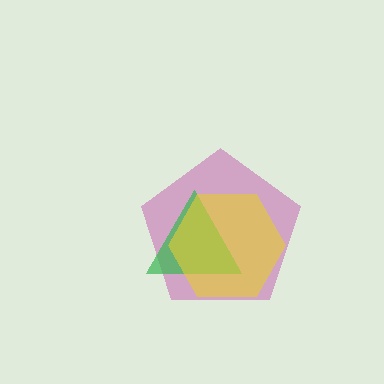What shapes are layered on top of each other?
The layered shapes are: a magenta pentagon, a green triangle, a yellow hexagon.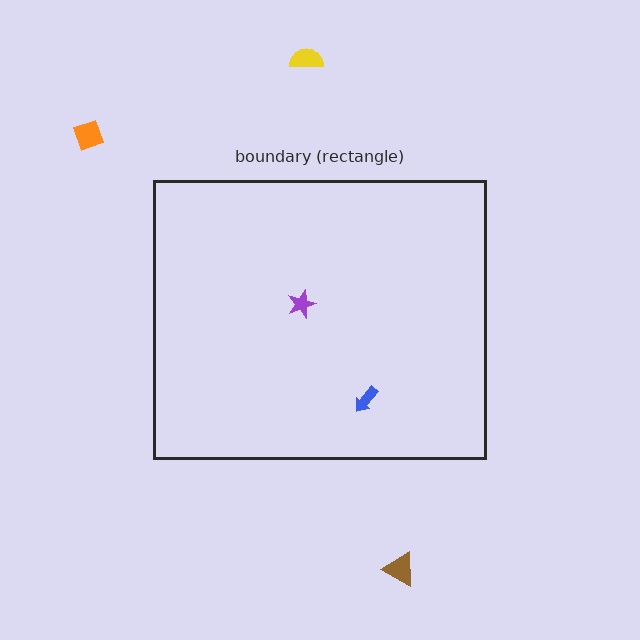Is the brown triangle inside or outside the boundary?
Outside.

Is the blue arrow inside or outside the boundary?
Inside.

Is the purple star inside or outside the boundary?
Inside.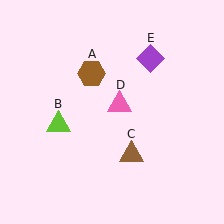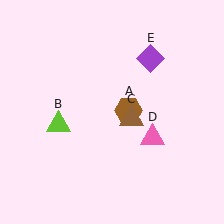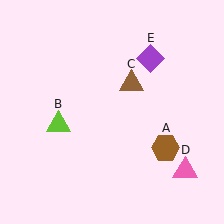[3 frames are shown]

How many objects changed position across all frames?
3 objects changed position: brown hexagon (object A), brown triangle (object C), pink triangle (object D).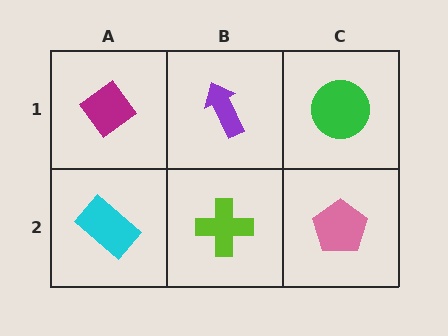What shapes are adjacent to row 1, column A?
A cyan rectangle (row 2, column A), a purple arrow (row 1, column B).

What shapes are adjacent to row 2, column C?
A green circle (row 1, column C), a lime cross (row 2, column B).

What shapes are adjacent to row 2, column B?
A purple arrow (row 1, column B), a cyan rectangle (row 2, column A), a pink pentagon (row 2, column C).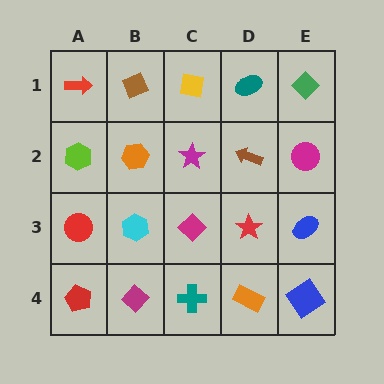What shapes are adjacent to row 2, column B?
A brown diamond (row 1, column B), a cyan hexagon (row 3, column B), a lime hexagon (row 2, column A), a magenta star (row 2, column C).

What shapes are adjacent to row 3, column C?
A magenta star (row 2, column C), a teal cross (row 4, column C), a cyan hexagon (row 3, column B), a red star (row 3, column D).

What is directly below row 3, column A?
A red pentagon.